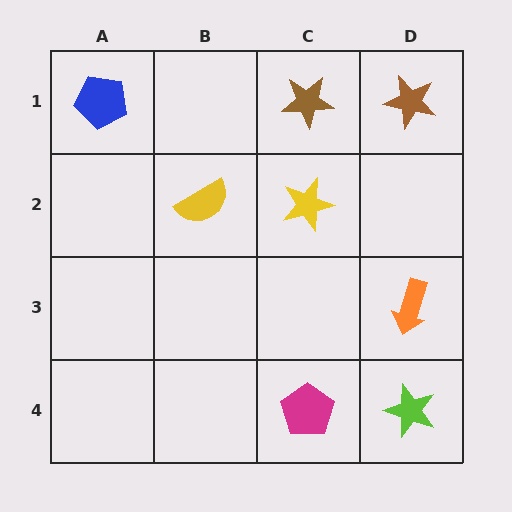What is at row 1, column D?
A brown star.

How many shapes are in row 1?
3 shapes.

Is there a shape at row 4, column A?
No, that cell is empty.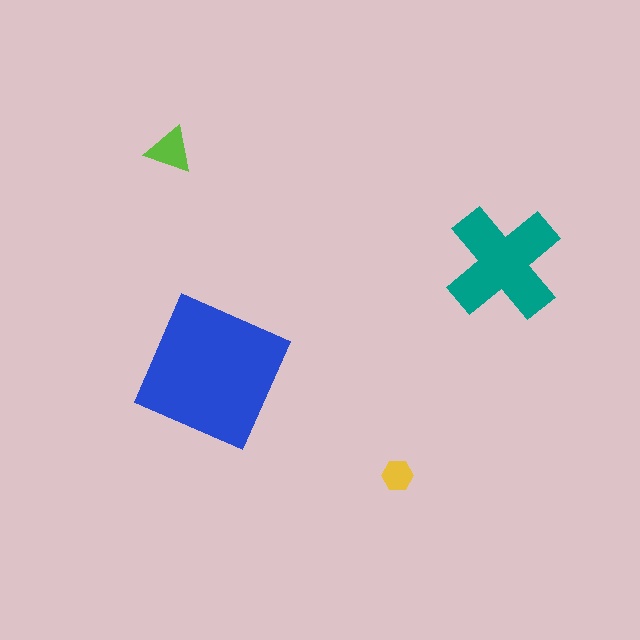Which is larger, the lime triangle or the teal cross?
The teal cross.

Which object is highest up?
The lime triangle is topmost.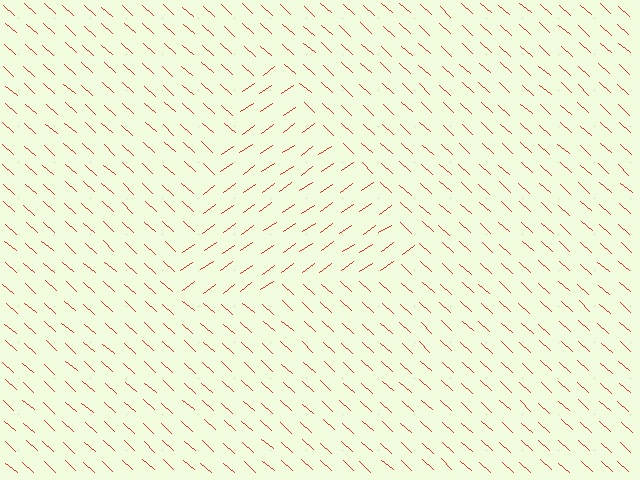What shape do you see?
I see a triangle.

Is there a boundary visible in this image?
Yes, there is a texture boundary formed by a change in line orientation.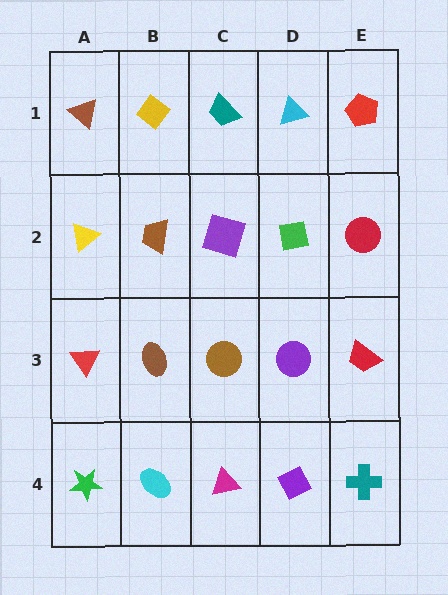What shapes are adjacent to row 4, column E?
A red trapezoid (row 3, column E), a purple diamond (row 4, column D).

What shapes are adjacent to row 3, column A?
A yellow triangle (row 2, column A), a green star (row 4, column A), a brown ellipse (row 3, column B).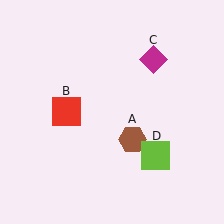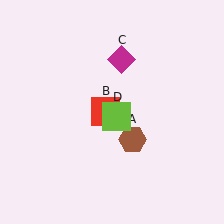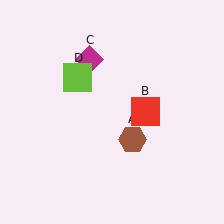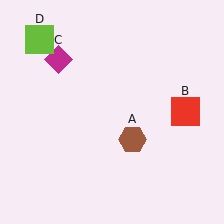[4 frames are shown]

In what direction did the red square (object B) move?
The red square (object B) moved right.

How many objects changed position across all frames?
3 objects changed position: red square (object B), magenta diamond (object C), lime square (object D).